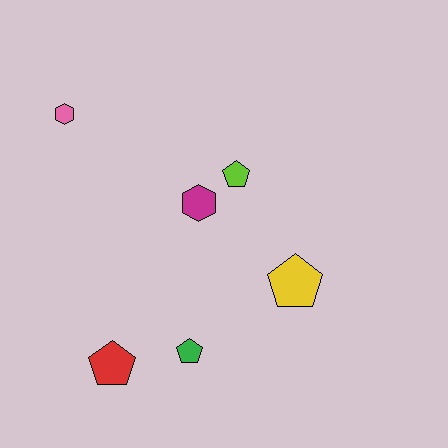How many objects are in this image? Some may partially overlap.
There are 6 objects.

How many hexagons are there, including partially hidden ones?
There are 2 hexagons.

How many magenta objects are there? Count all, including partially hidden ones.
There is 1 magenta object.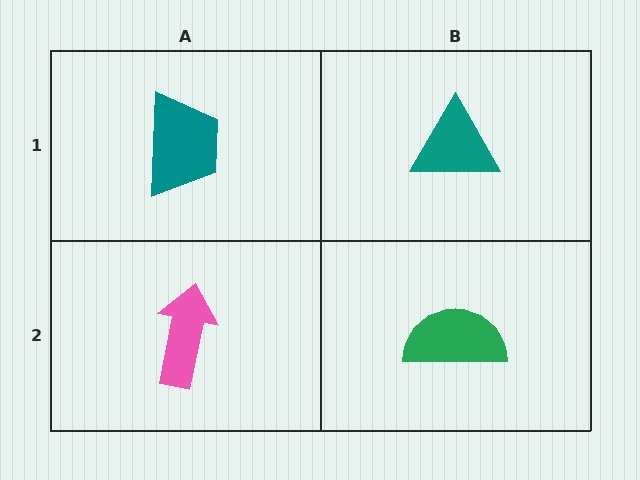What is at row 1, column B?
A teal triangle.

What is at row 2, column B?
A green semicircle.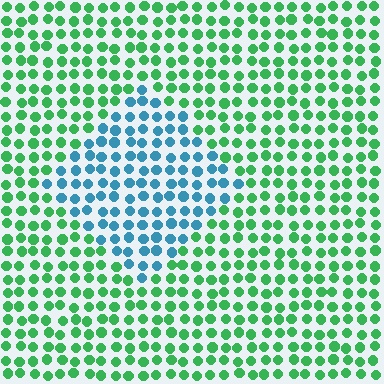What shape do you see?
I see a diamond.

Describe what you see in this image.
The image is filled with small green elements in a uniform arrangement. A diamond-shaped region is visible where the elements are tinted to a slightly different hue, forming a subtle color boundary.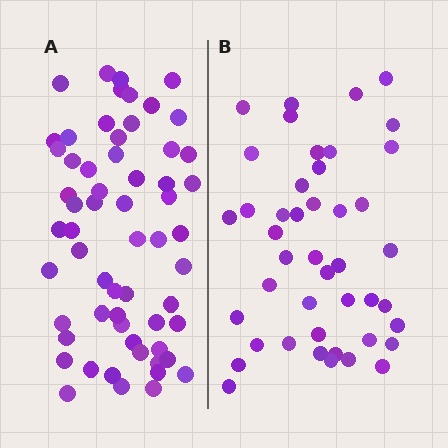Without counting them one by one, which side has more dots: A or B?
Region A (the left region) has more dots.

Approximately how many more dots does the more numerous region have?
Region A has approximately 15 more dots than region B.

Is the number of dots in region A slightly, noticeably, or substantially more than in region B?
Region A has noticeably more, but not dramatically so. The ratio is roughly 1.4 to 1.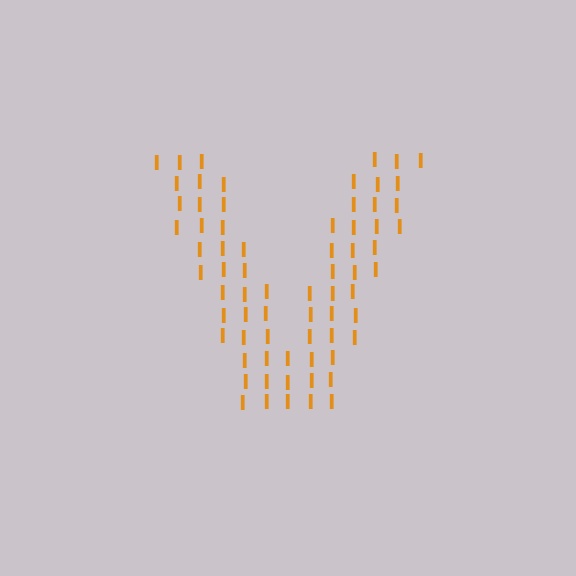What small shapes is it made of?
It is made of small letter I's.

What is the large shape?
The large shape is the letter V.